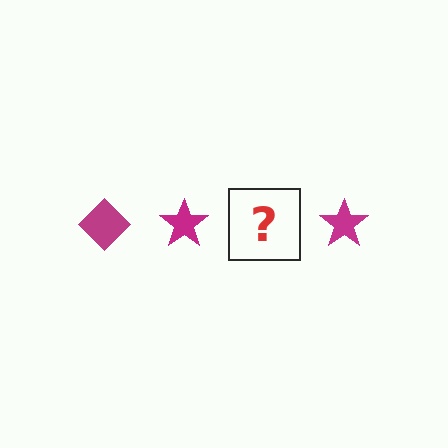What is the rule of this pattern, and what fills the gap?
The rule is that the pattern cycles through diamond, star shapes in magenta. The gap should be filled with a magenta diamond.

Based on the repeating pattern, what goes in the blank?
The blank should be a magenta diamond.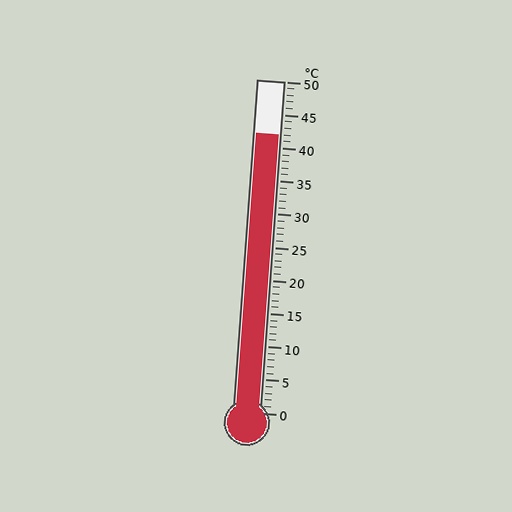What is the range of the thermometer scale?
The thermometer scale ranges from 0°C to 50°C.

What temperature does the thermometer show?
The thermometer shows approximately 42°C.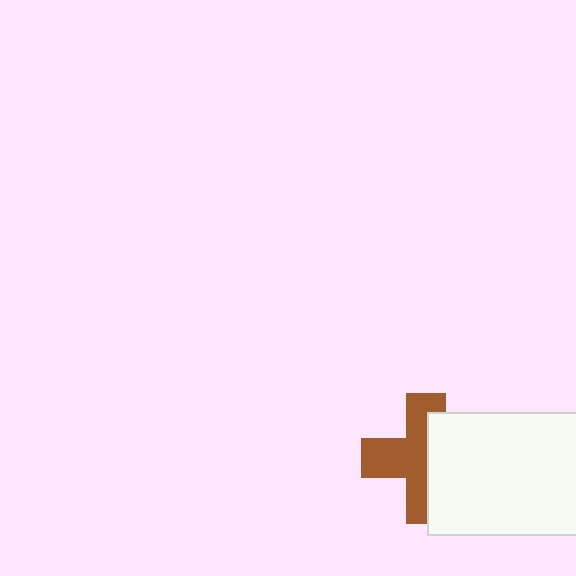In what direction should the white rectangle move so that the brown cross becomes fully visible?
The white rectangle should move right. That is the shortest direction to clear the overlap and leave the brown cross fully visible.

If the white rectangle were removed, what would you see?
You would see the complete brown cross.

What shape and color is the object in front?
The object in front is a white rectangle.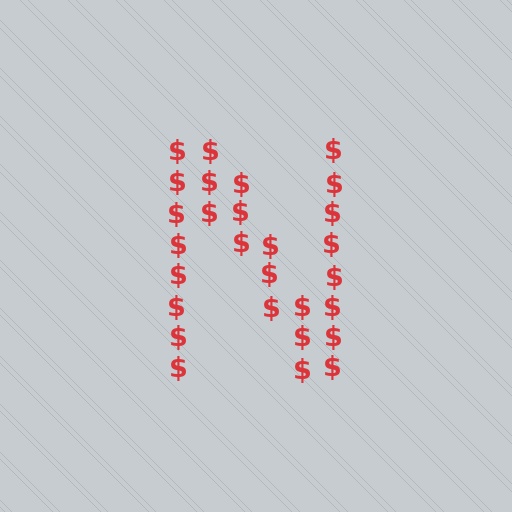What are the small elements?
The small elements are dollar signs.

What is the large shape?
The large shape is the letter N.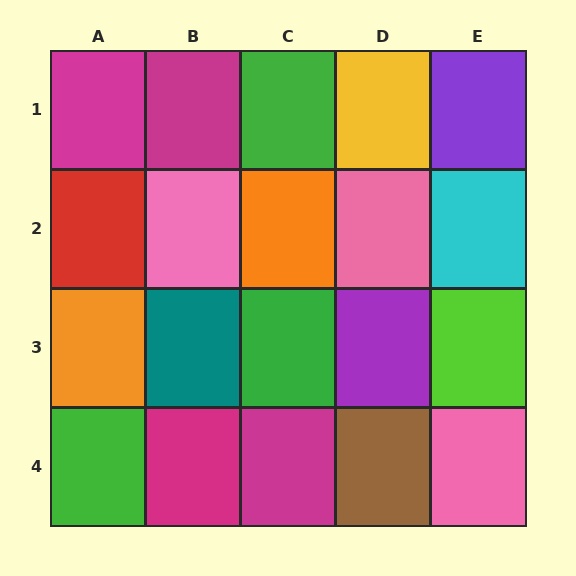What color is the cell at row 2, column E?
Cyan.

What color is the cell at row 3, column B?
Teal.